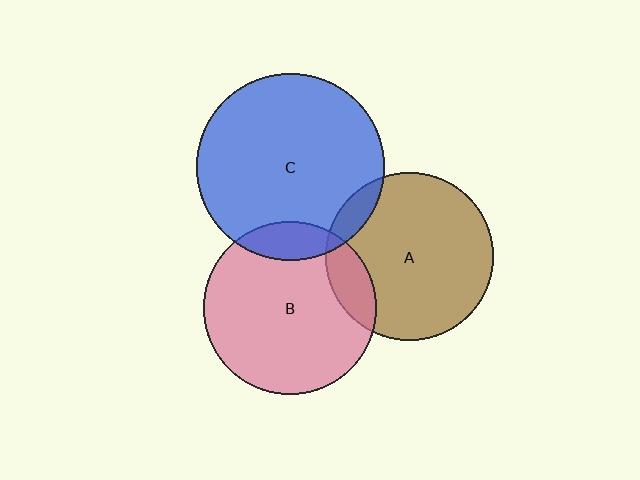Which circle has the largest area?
Circle C (blue).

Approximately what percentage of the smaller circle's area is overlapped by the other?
Approximately 10%.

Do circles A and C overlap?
Yes.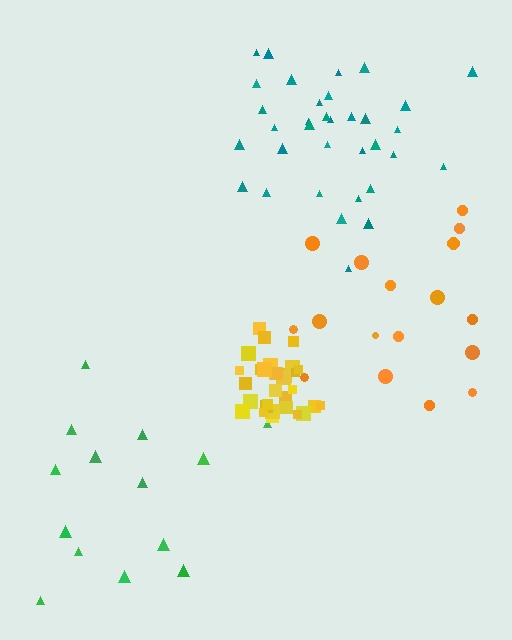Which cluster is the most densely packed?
Yellow.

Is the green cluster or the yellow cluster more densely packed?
Yellow.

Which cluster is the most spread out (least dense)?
Green.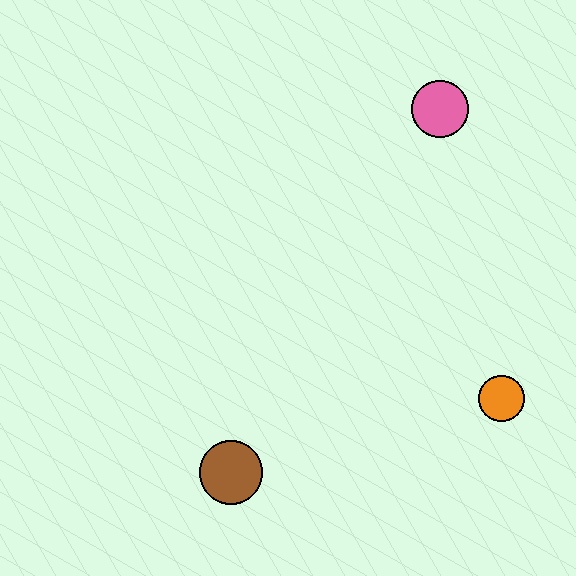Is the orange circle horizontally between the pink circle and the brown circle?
No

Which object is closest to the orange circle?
The brown circle is closest to the orange circle.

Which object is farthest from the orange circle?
The pink circle is farthest from the orange circle.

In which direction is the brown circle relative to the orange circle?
The brown circle is to the left of the orange circle.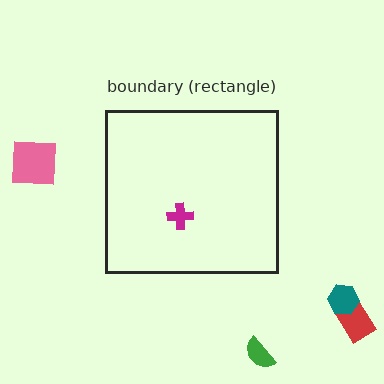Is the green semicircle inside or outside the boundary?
Outside.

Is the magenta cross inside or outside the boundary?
Inside.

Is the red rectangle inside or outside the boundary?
Outside.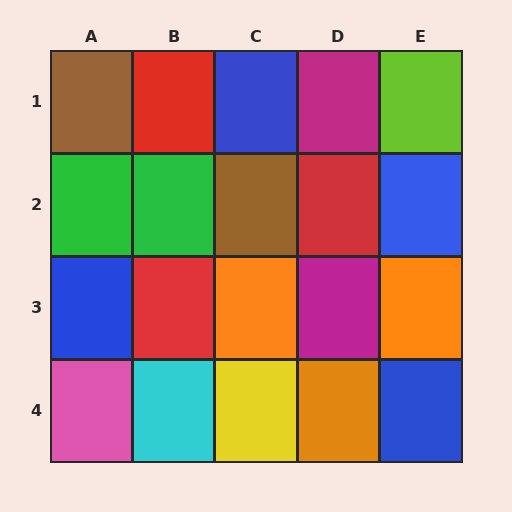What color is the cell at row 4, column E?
Blue.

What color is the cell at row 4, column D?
Orange.